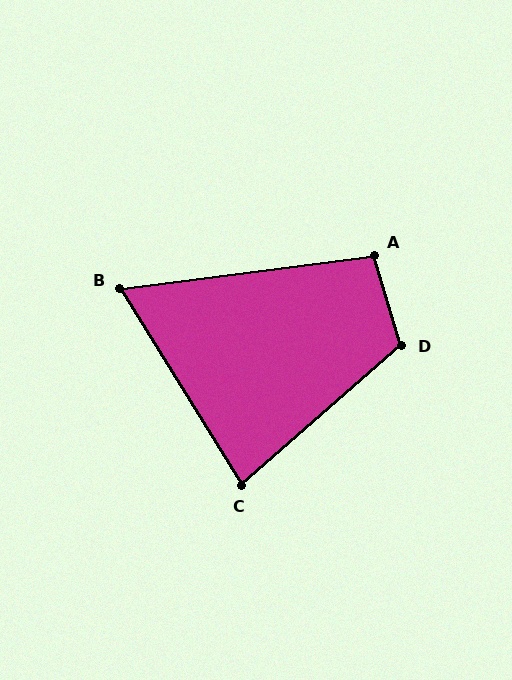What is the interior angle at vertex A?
Approximately 99 degrees (obtuse).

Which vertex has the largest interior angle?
D, at approximately 114 degrees.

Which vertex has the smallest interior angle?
B, at approximately 66 degrees.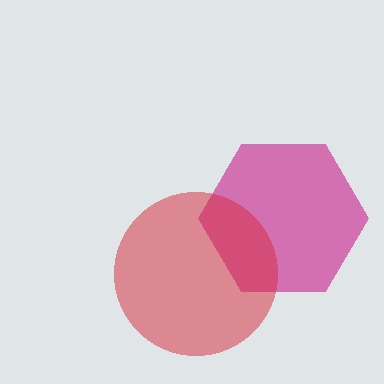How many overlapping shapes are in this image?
There are 2 overlapping shapes in the image.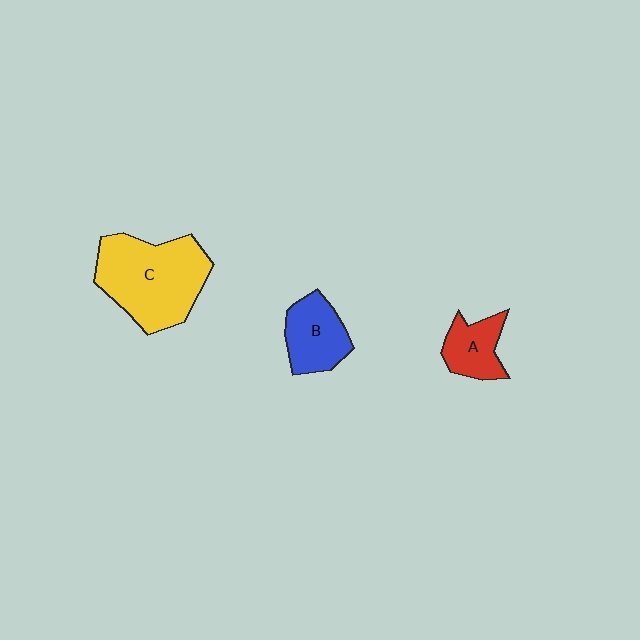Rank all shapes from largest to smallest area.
From largest to smallest: C (yellow), B (blue), A (red).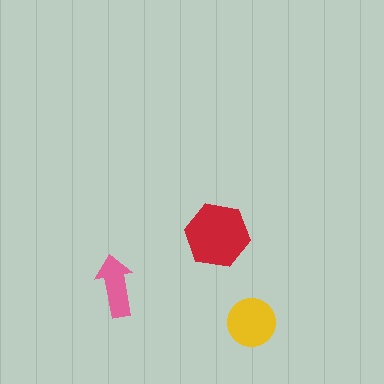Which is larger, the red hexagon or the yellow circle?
The red hexagon.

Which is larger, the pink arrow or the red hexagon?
The red hexagon.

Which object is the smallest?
The pink arrow.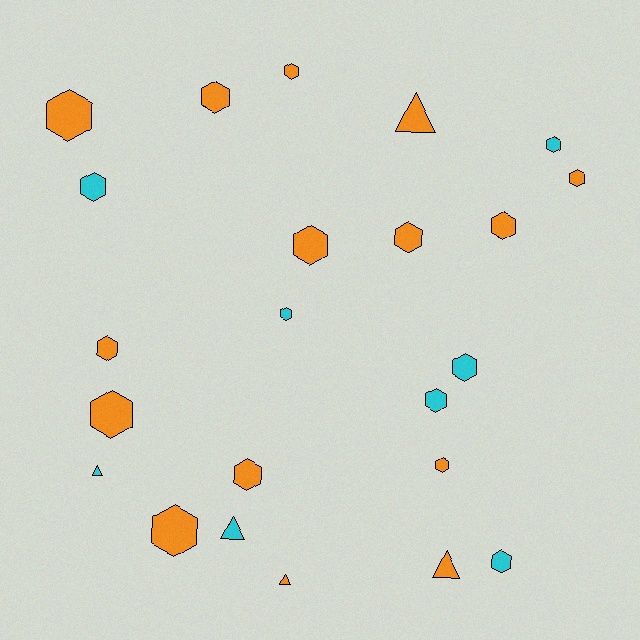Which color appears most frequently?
Orange, with 15 objects.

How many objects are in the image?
There are 23 objects.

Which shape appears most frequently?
Hexagon, with 18 objects.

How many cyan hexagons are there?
There are 6 cyan hexagons.